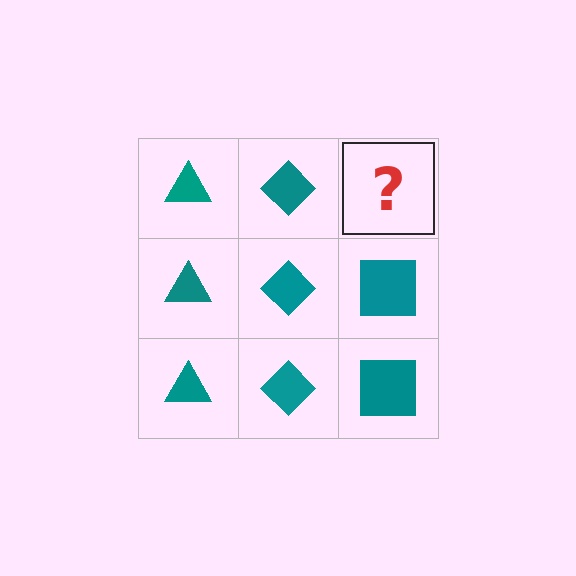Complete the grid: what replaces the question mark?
The question mark should be replaced with a teal square.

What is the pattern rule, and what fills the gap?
The rule is that each column has a consistent shape. The gap should be filled with a teal square.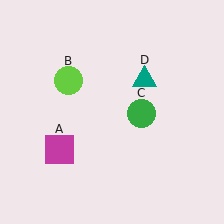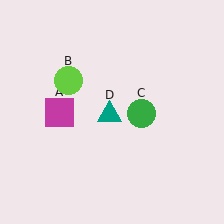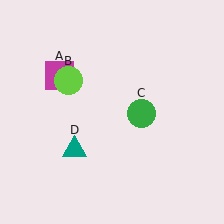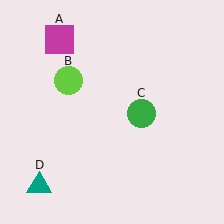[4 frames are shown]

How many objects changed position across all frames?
2 objects changed position: magenta square (object A), teal triangle (object D).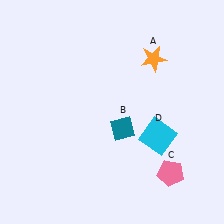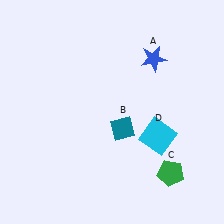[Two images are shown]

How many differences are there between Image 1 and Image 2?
There are 2 differences between the two images.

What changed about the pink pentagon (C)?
In Image 1, C is pink. In Image 2, it changed to green.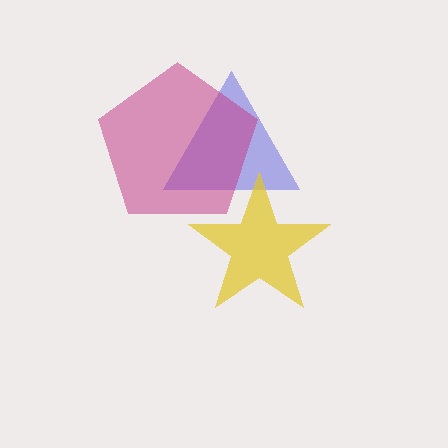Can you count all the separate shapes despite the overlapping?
Yes, there are 3 separate shapes.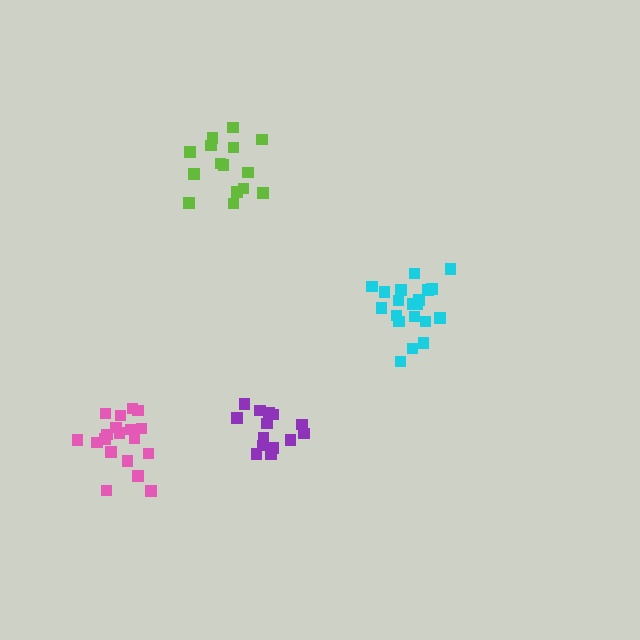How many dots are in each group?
Group 1: 20 dots, Group 2: 19 dots, Group 3: 15 dots, Group 4: 15 dots (69 total).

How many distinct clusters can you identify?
There are 4 distinct clusters.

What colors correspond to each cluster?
The clusters are colored: cyan, pink, purple, lime.